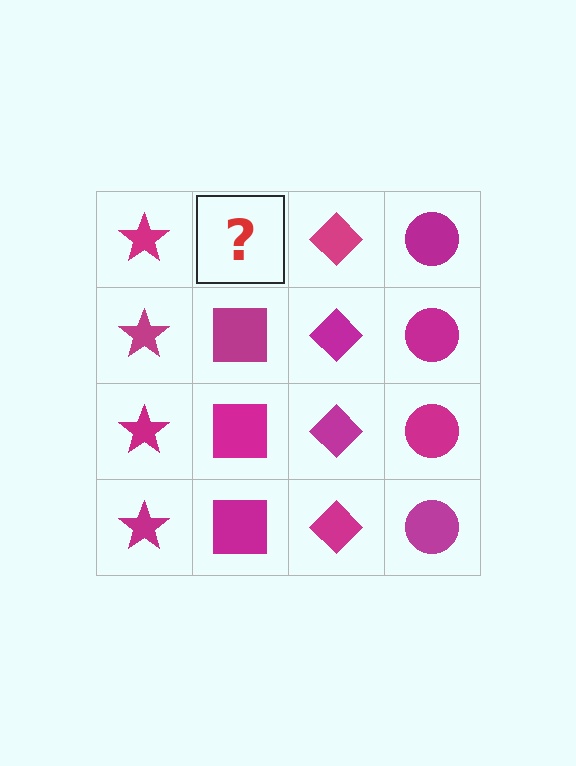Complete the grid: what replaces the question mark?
The question mark should be replaced with a magenta square.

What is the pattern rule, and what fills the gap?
The rule is that each column has a consistent shape. The gap should be filled with a magenta square.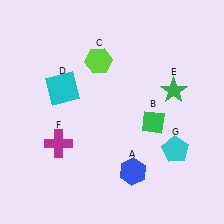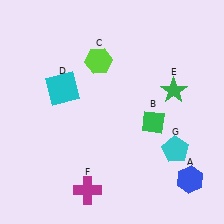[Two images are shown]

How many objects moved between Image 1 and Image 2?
2 objects moved between the two images.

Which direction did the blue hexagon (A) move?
The blue hexagon (A) moved right.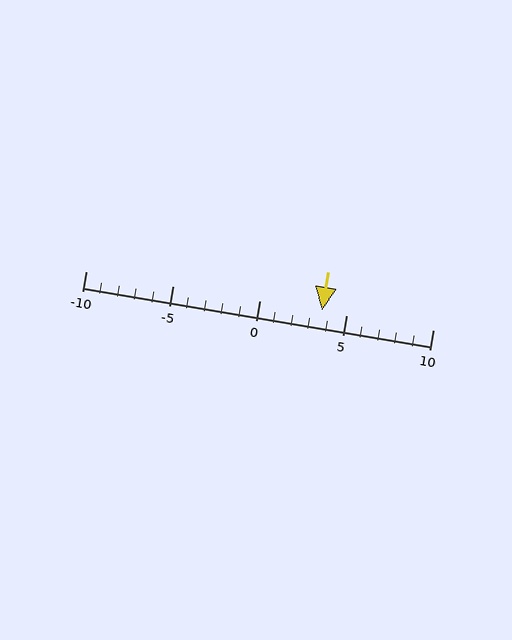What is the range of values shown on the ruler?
The ruler shows values from -10 to 10.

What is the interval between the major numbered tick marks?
The major tick marks are spaced 5 units apart.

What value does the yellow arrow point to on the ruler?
The yellow arrow points to approximately 4.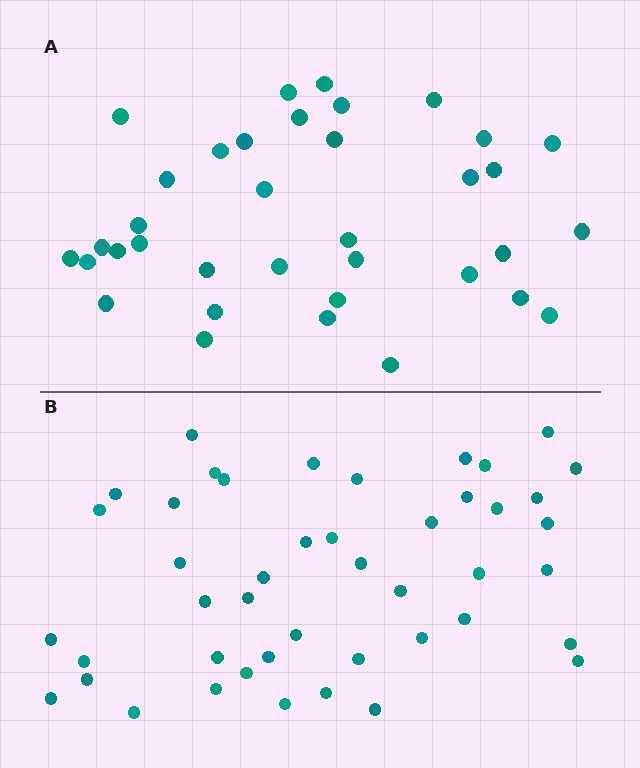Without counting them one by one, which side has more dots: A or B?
Region B (the bottom region) has more dots.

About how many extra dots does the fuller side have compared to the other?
Region B has roughly 8 or so more dots than region A.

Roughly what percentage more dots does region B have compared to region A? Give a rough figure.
About 25% more.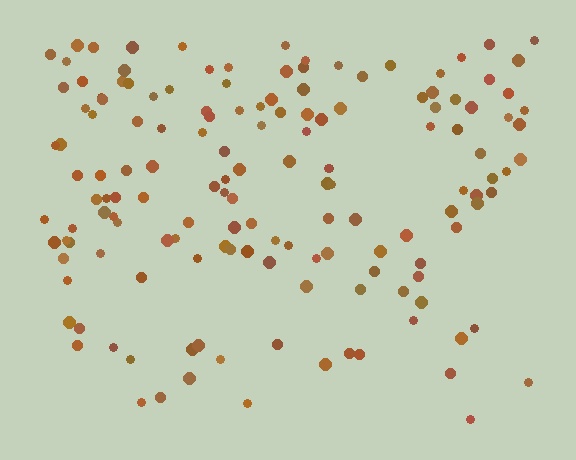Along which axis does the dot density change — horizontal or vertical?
Vertical.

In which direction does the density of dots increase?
From bottom to top, with the top side densest.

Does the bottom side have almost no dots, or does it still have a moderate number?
Still a moderate number, just noticeably fewer than the top.